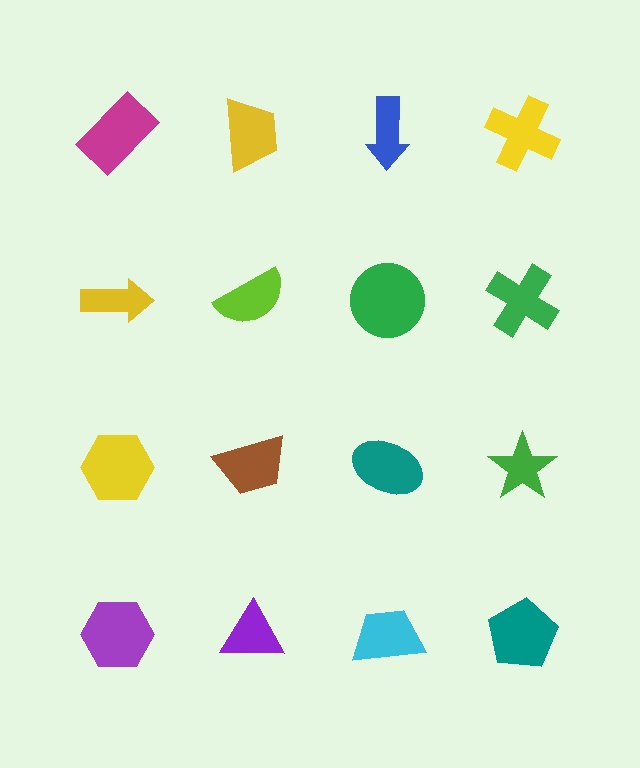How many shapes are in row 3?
4 shapes.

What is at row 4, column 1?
A purple hexagon.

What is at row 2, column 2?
A lime semicircle.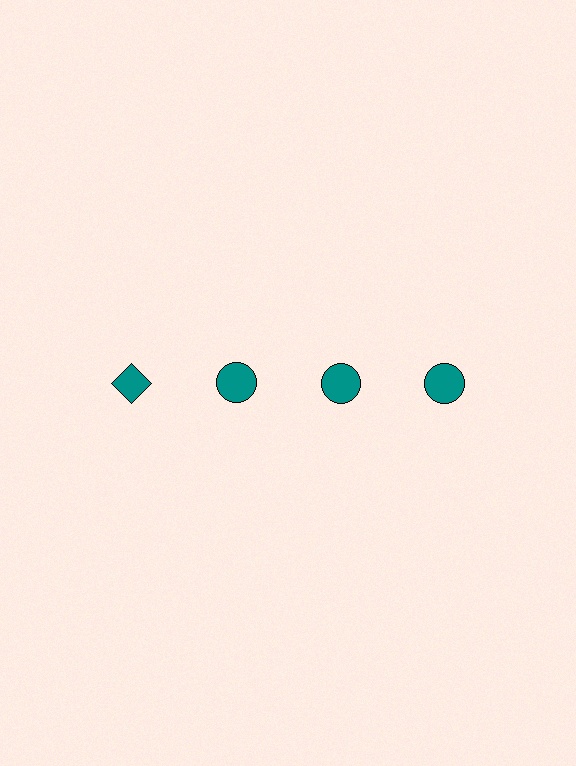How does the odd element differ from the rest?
It has a different shape: diamond instead of circle.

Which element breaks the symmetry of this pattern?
The teal diamond in the top row, leftmost column breaks the symmetry. All other shapes are teal circles.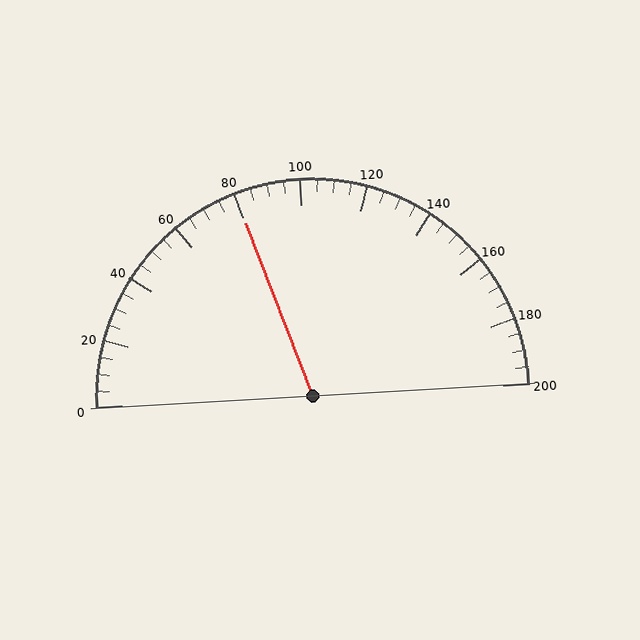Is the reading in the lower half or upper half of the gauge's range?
The reading is in the lower half of the range (0 to 200).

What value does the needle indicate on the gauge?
The needle indicates approximately 80.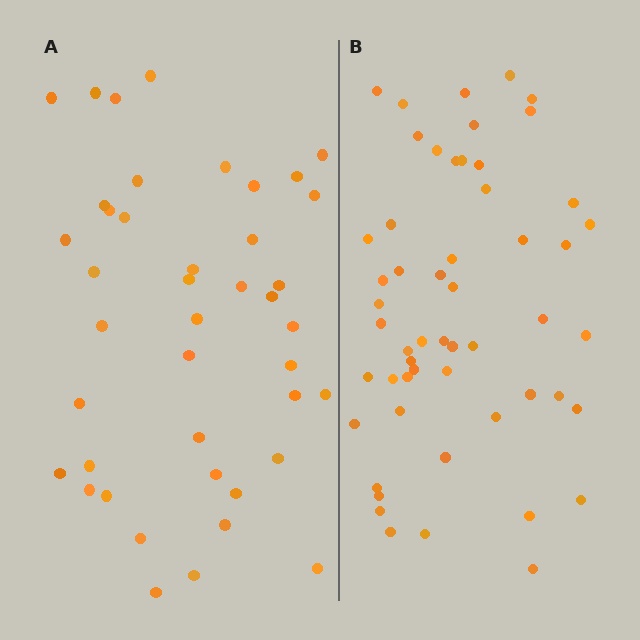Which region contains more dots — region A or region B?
Region B (the right region) has more dots.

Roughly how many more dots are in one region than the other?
Region B has roughly 12 or so more dots than region A.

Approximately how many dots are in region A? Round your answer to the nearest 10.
About 40 dots. (The exact count is 42, which rounds to 40.)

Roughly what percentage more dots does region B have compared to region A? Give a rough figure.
About 30% more.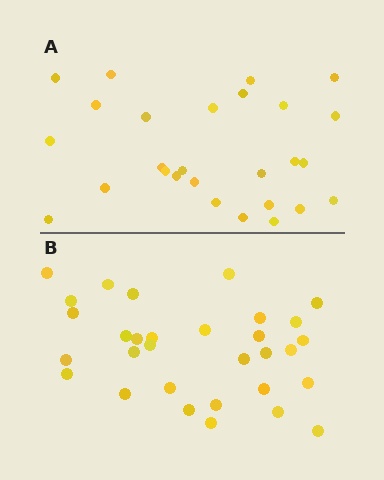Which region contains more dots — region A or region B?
Region B (the bottom region) has more dots.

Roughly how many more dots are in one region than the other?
Region B has about 4 more dots than region A.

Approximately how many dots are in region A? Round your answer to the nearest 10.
About 30 dots. (The exact count is 27, which rounds to 30.)